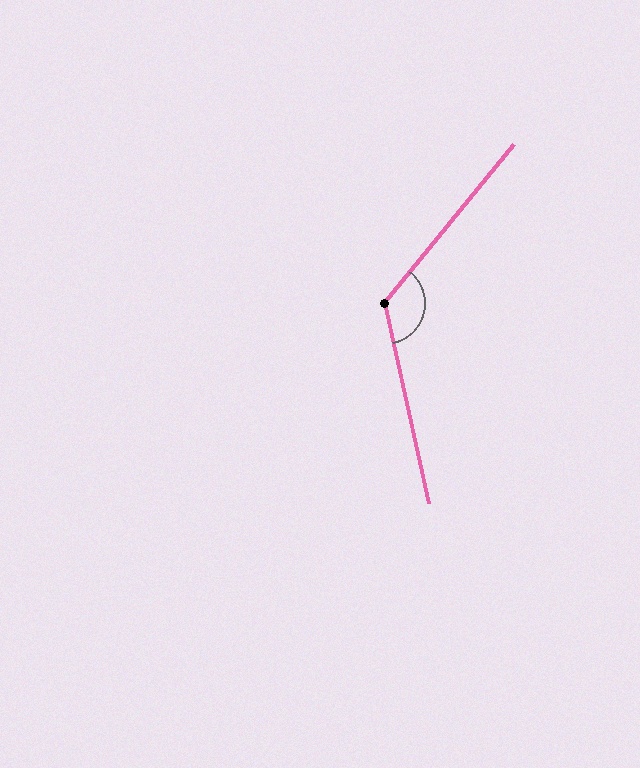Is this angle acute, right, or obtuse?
It is obtuse.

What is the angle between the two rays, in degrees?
Approximately 128 degrees.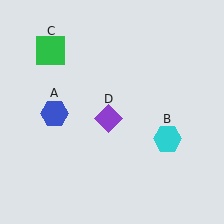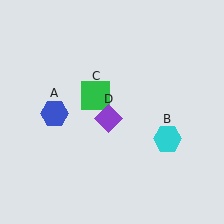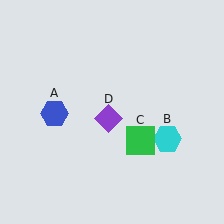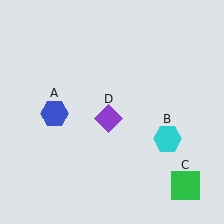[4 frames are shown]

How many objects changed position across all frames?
1 object changed position: green square (object C).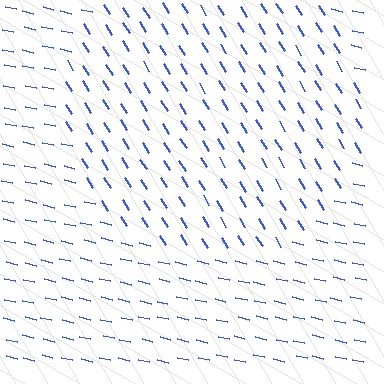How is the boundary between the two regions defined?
The boundary is defined purely by a change in line orientation (approximately 45 degrees difference). All lines are the same color and thickness.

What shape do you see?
I see a circle.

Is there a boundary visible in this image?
Yes, there is a texture boundary formed by a change in line orientation.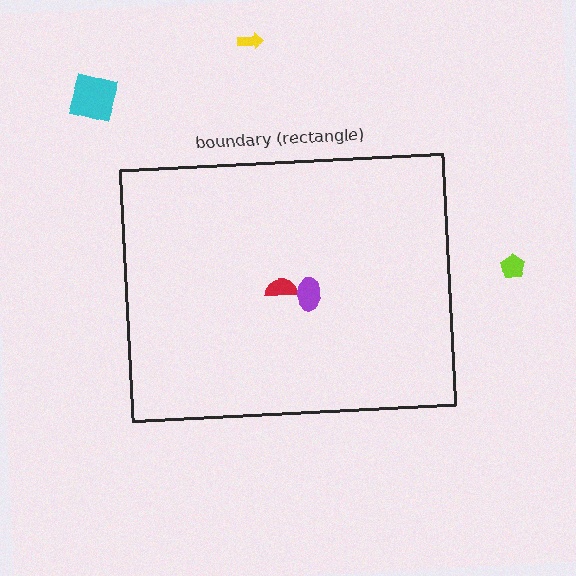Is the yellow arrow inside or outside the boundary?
Outside.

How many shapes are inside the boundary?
2 inside, 3 outside.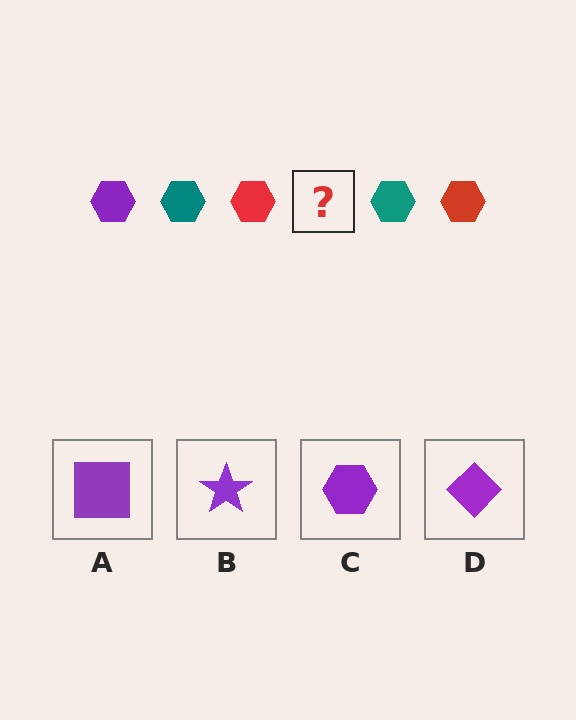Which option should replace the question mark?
Option C.